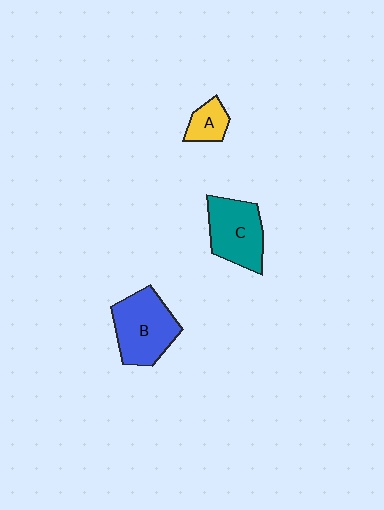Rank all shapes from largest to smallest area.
From largest to smallest: B (blue), C (teal), A (yellow).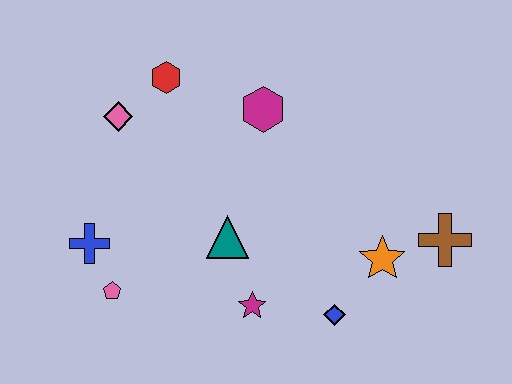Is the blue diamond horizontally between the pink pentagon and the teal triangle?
No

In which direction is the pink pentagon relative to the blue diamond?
The pink pentagon is to the left of the blue diamond.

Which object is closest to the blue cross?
The pink pentagon is closest to the blue cross.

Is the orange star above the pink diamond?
No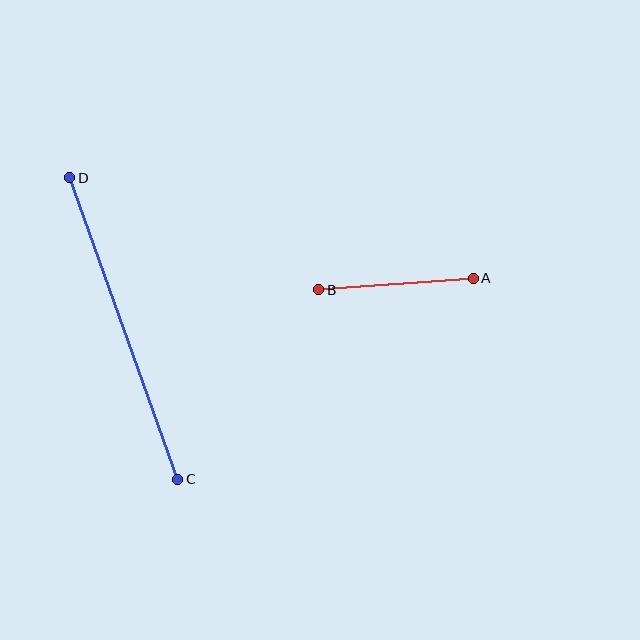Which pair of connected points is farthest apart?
Points C and D are farthest apart.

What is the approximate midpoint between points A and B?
The midpoint is at approximately (396, 284) pixels.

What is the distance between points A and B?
The distance is approximately 155 pixels.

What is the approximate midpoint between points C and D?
The midpoint is at approximately (124, 328) pixels.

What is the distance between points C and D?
The distance is approximately 320 pixels.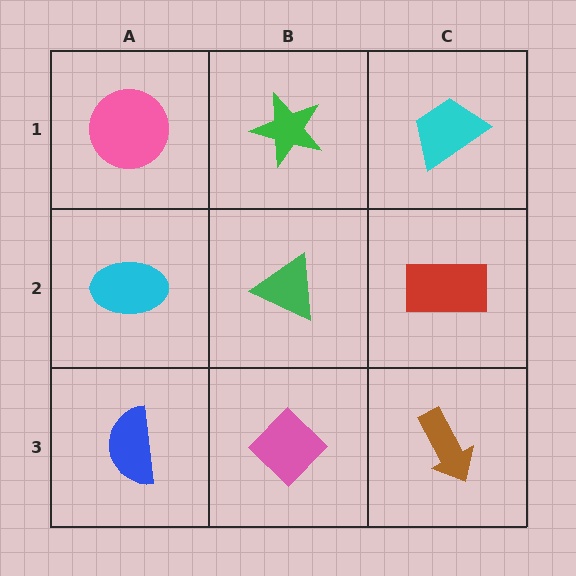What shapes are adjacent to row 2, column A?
A pink circle (row 1, column A), a blue semicircle (row 3, column A), a green triangle (row 2, column B).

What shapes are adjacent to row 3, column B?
A green triangle (row 2, column B), a blue semicircle (row 3, column A), a brown arrow (row 3, column C).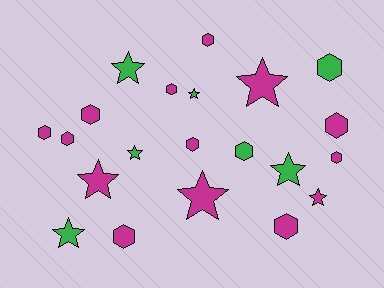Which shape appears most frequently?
Hexagon, with 12 objects.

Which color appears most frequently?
Magenta, with 14 objects.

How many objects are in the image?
There are 21 objects.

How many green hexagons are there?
There are 2 green hexagons.